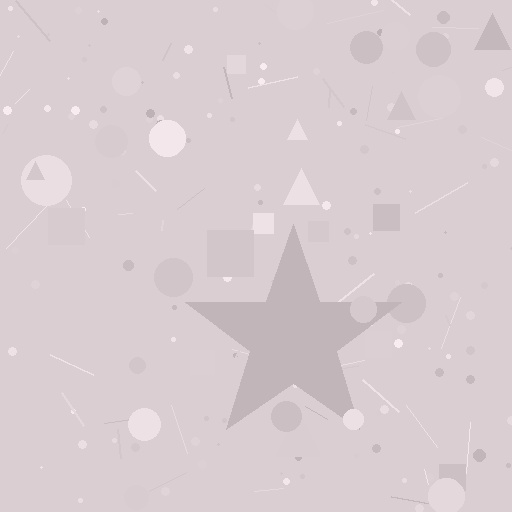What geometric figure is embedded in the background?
A star is embedded in the background.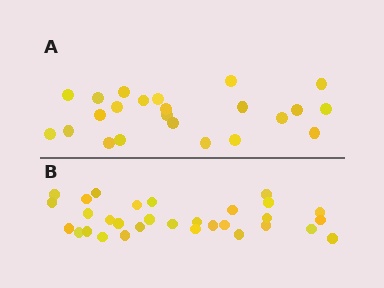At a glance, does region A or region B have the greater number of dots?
Region B (the bottom region) has more dots.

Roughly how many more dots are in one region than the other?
Region B has roughly 8 or so more dots than region A.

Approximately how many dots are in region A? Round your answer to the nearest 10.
About 20 dots. (The exact count is 23, which rounds to 20.)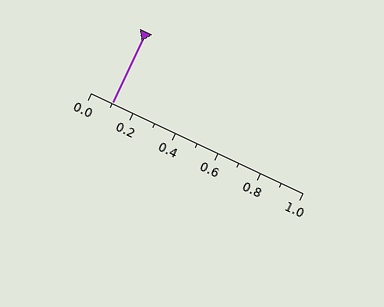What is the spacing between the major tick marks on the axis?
The major ticks are spaced 0.2 apart.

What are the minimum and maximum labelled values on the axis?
The axis runs from 0.0 to 1.0.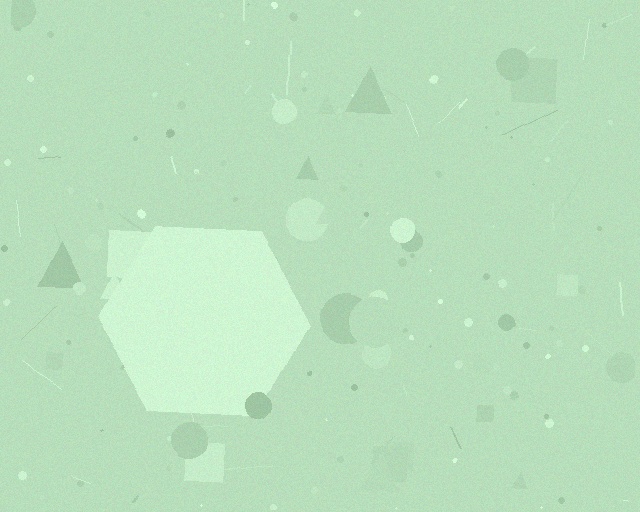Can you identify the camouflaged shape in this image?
The camouflaged shape is a hexagon.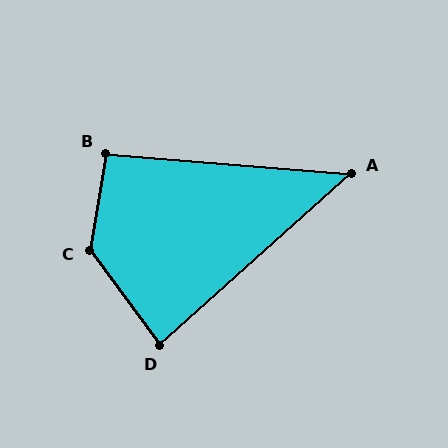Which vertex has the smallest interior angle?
A, at approximately 47 degrees.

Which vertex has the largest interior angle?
C, at approximately 133 degrees.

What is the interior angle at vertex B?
Approximately 95 degrees (obtuse).